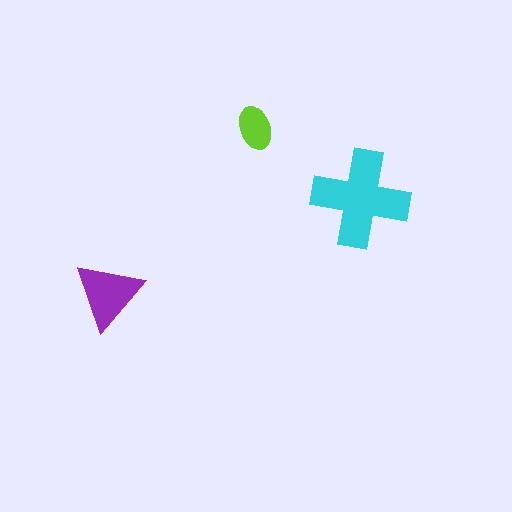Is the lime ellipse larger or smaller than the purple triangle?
Smaller.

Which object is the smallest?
The lime ellipse.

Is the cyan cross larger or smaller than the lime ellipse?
Larger.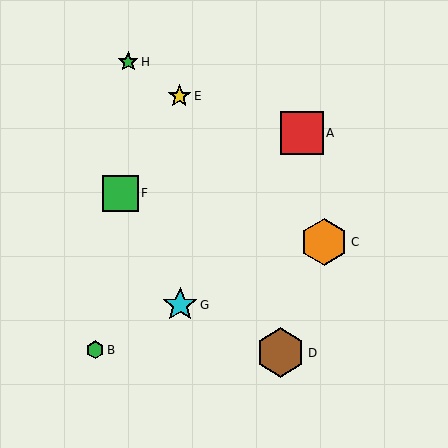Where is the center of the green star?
The center of the green star is at (128, 62).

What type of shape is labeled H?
Shape H is a green star.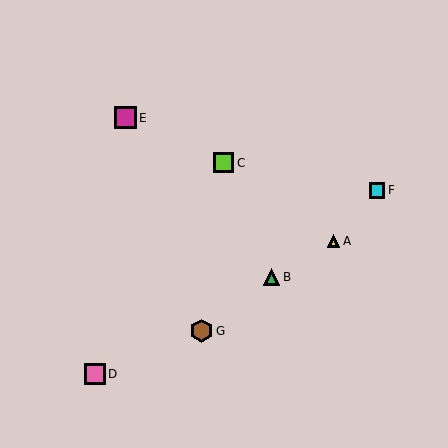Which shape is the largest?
The brown hexagon (labeled G) is the largest.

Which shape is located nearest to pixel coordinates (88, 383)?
The pink square (labeled D) at (95, 374) is nearest to that location.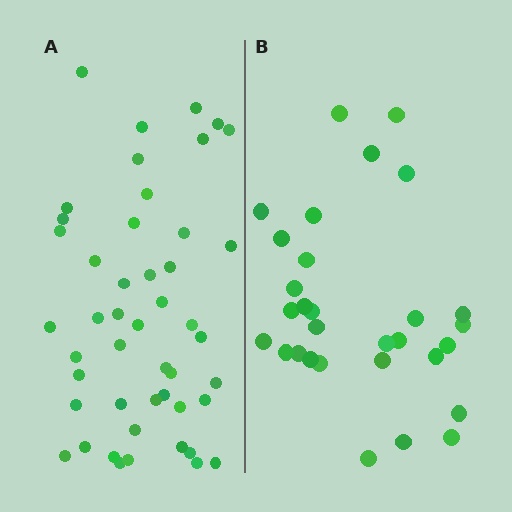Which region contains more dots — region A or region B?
Region A (the left region) has more dots.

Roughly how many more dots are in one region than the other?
Region A has approximately 15 more dots than region B.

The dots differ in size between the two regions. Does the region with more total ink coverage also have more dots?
No. Region B has more total ink coverage because its dots are larger, but region A actually contains more individual dots. Total area can be misleading — the number of items is what matters here.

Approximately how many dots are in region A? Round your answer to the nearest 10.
About 50 dots. (The exact count is 47, which rounds to 50.)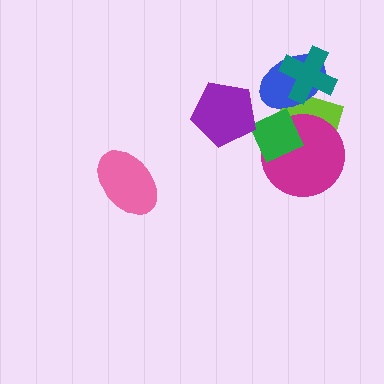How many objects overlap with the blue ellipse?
3 objects overlap with the blue ellipse.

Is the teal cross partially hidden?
No, no other shape covers it.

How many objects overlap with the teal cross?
2 objects overlap with the teal cross.